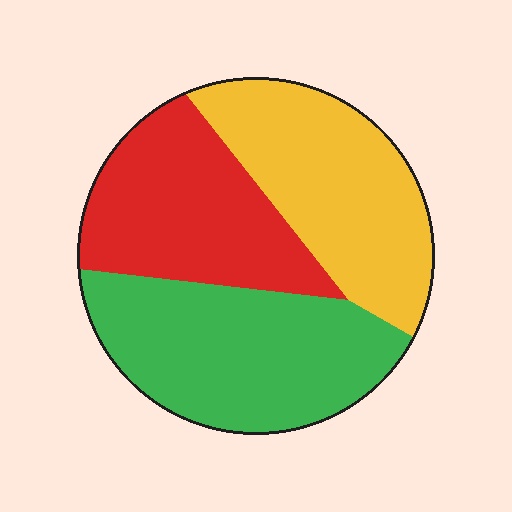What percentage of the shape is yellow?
Yellow takes up between a quarter and a half of the shape.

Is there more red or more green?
Green.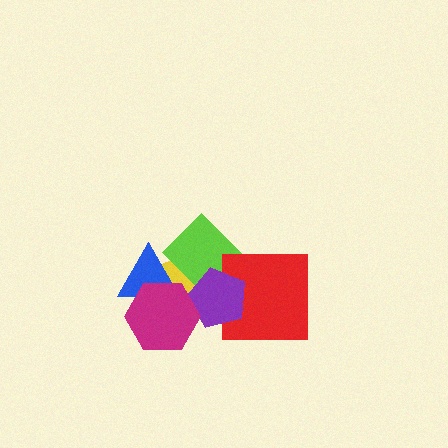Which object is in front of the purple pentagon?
The magenta hexagon is in front of the purple pentagon.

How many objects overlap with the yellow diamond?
4 objects overlap with the yellow diamond.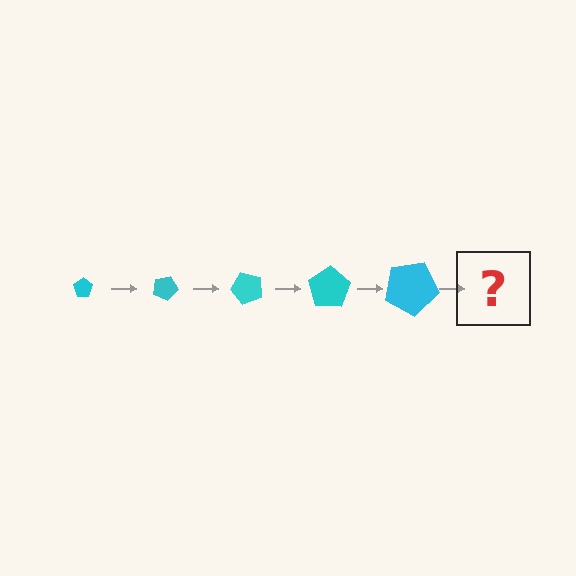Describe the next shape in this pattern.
It should be a pentagon, larger than the previous one and rotated 125 degrees from the start.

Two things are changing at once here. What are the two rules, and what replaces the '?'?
The two rules are that the pentagon grows larger each step and it rotates 25 degrees each step. The '?' should be a pentagon, larger than the previous one and rotated 125 degrees from the start.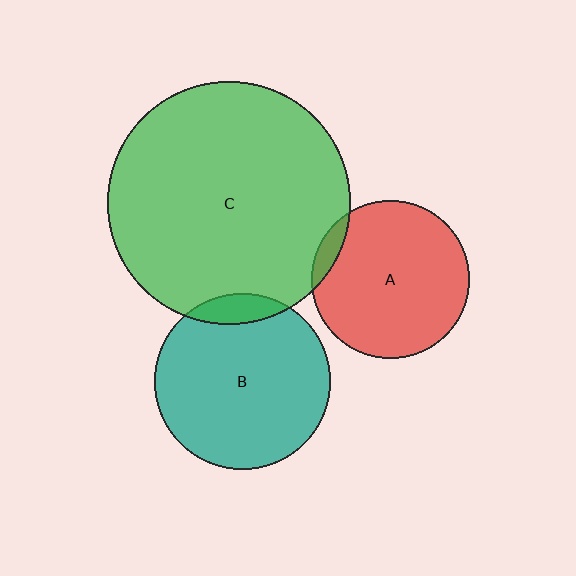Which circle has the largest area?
Circle C (green).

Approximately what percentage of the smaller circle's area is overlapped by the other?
Approximately 10%.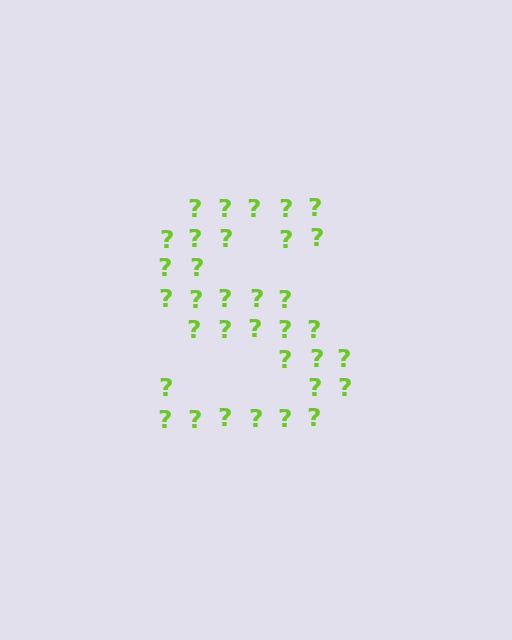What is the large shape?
The large shape is the letter S.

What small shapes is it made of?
It is made of small question marks.